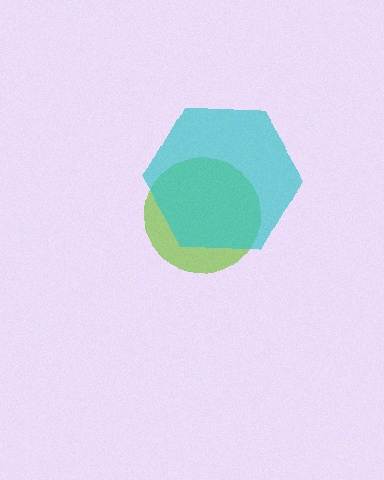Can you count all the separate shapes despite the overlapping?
Yes, there are 2 separate shapes.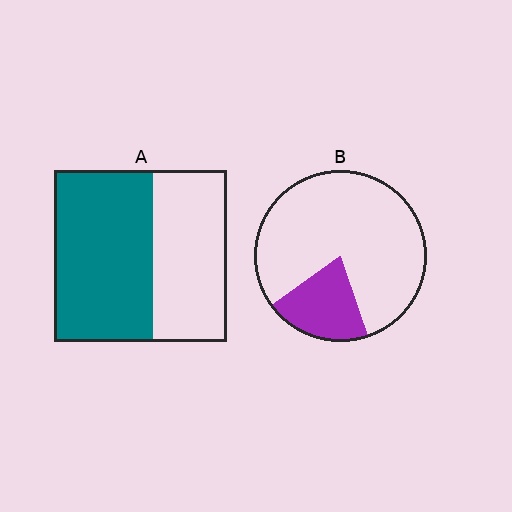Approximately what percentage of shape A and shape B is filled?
A is approximately 55% and B is approximately 20%.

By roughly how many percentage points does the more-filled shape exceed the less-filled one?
By roughly 35 percentage points (A over B).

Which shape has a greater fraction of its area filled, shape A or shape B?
Shape A.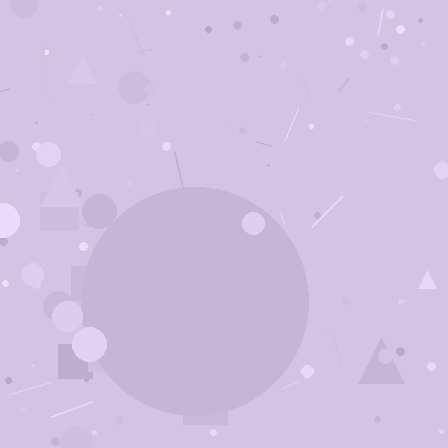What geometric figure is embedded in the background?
A circle is embedded in the background.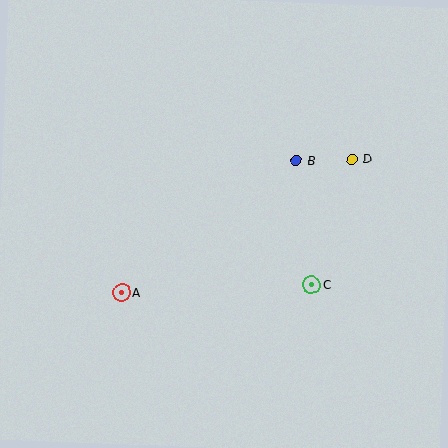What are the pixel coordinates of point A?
Point A is at (122, 292).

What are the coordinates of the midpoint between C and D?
The midpoint between C and D is at (332, 222).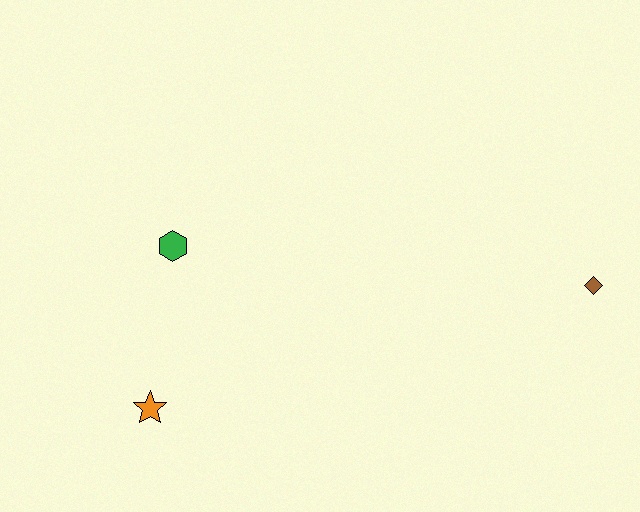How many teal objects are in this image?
There are no teal objects.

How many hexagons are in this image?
There is 1 hexagon.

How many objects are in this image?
There are 3 objects.